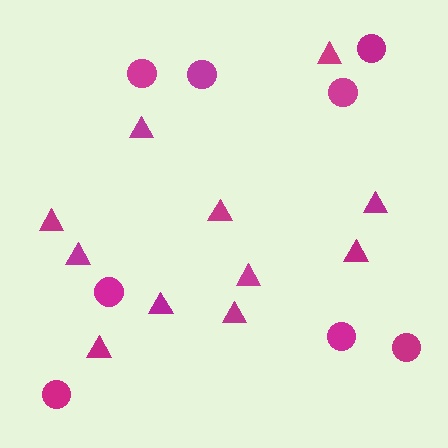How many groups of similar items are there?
There are 2 groups: one group of triangles (11) and one group of circles (8).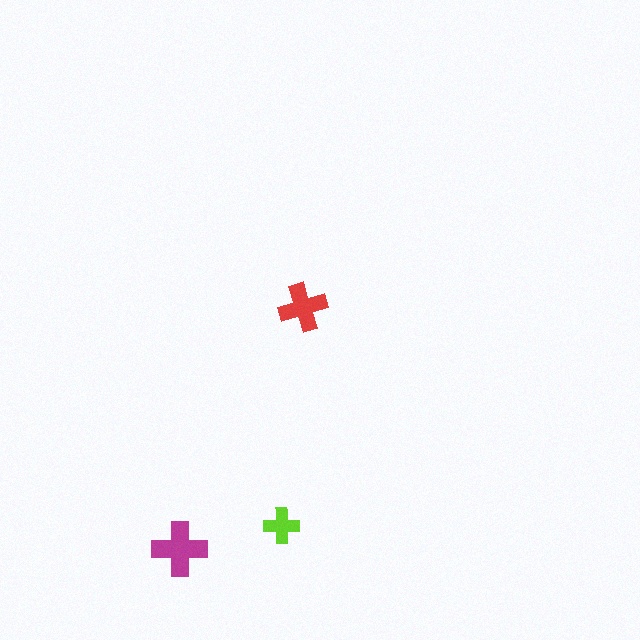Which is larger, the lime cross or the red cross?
The red one.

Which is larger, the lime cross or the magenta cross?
The magenta one.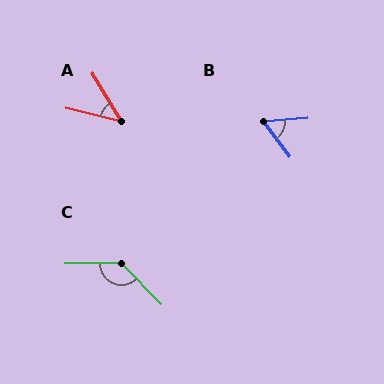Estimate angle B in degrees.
Approximately 57 degrees.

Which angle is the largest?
C, at approximately 134 degrees.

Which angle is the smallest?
A, at approximately 45 degrees.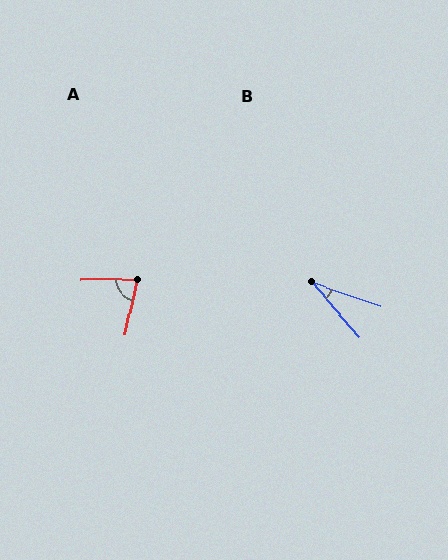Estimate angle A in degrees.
Approximately 77 degrees.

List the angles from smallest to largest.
B (29°), A (77°).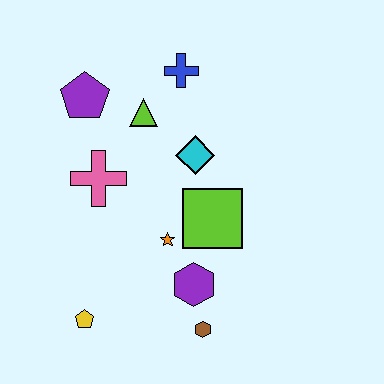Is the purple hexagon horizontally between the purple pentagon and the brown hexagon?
Yes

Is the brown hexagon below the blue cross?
Yes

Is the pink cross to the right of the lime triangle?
No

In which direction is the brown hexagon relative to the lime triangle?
The brown hexagon is below the lime triangle.